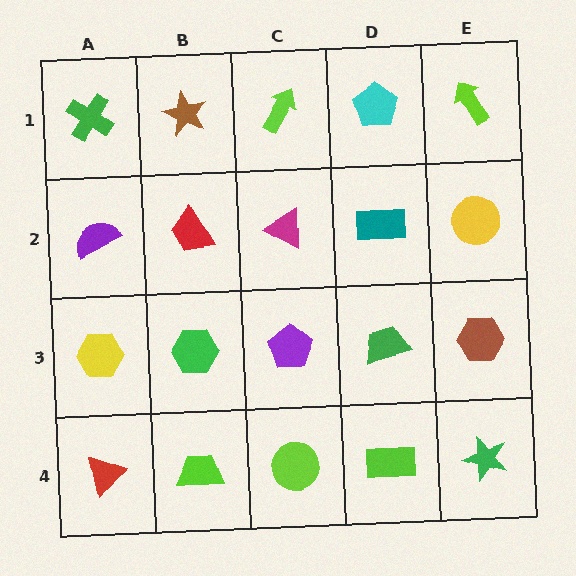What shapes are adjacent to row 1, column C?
A magenta triangle (row 2, column C), a brown star (row 1, column B), a cyan pentagon (row 1, column D).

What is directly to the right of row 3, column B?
A purple pentagon.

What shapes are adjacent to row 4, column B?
A green hexagon (row 3, column B), a red triangle (row 4, column A), a lime circle (row 4, column C).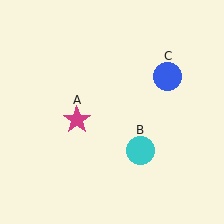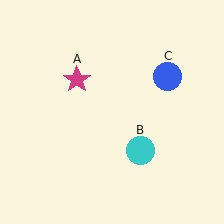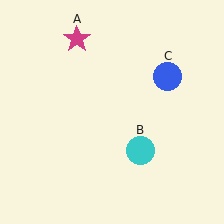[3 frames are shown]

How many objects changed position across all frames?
1 object changed position: magenta star (object A).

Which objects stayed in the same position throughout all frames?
Cyan circle (object B) and blue circle (object C) remained stationary.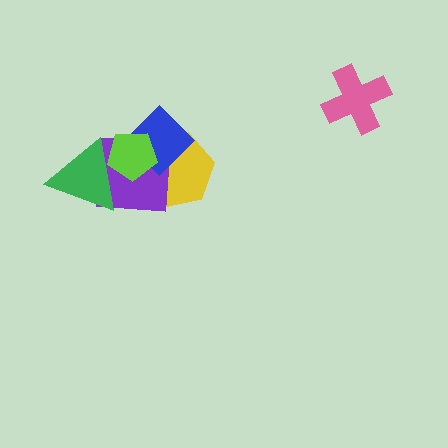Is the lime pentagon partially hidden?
Yes, it is partially covered by another shape.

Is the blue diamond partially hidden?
Yes, it is partially covered by another shape.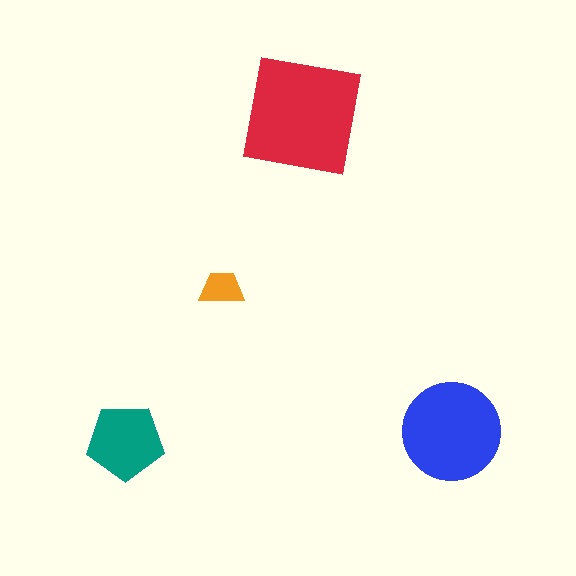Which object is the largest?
The red square.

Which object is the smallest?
The orange trapezoid.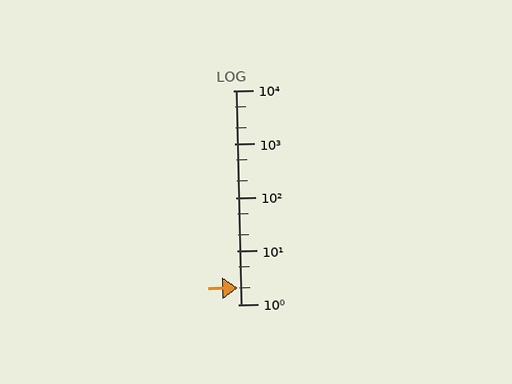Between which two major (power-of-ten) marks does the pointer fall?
The pointer is between 1 and 10.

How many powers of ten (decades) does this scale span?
The scale spans 4 decades, from 1 to 10000.